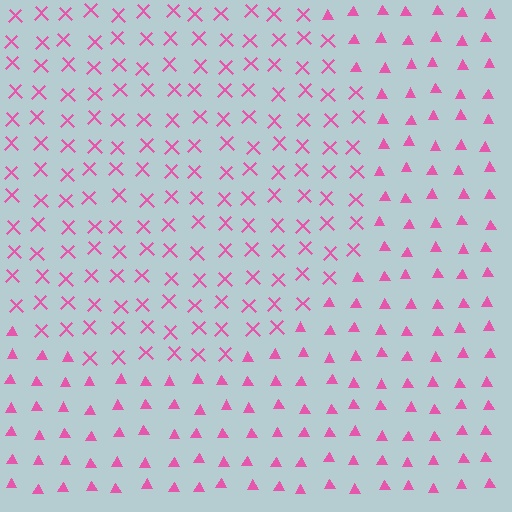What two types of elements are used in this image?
The image uses X marks inside the circle region and triangles outside it.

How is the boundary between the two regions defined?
The boundary is defined by a change in element shape: X marks inside vs. triangles outside. All elements share the same color and spacing.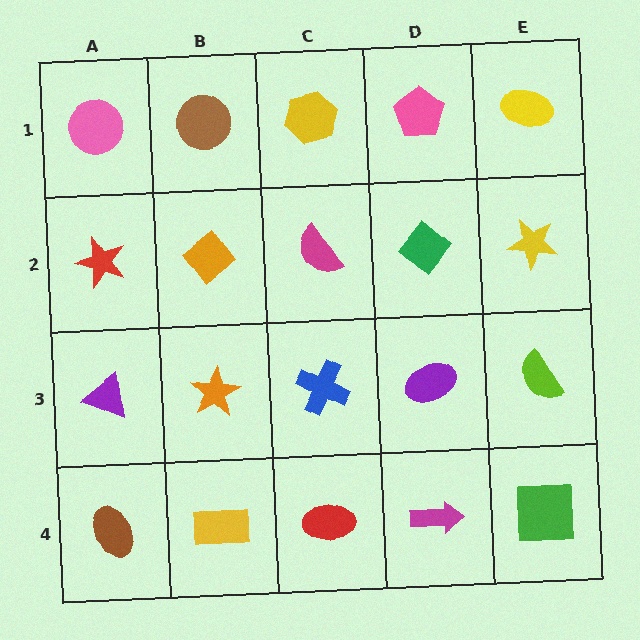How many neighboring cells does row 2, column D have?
4.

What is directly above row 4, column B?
An orange star.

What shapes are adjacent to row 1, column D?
A green diamond (row 2, column D), a yellow hexagon (row 1, column C), a yellow ellipse (row 1, column E).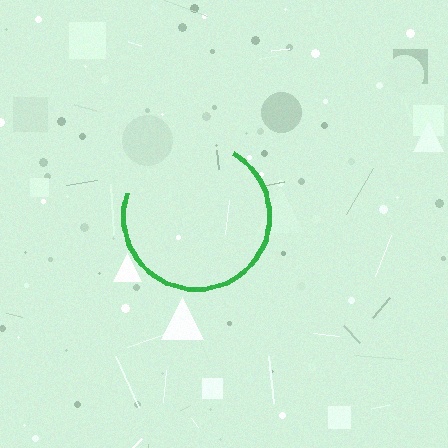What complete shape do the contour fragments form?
The contour fragments form a circle.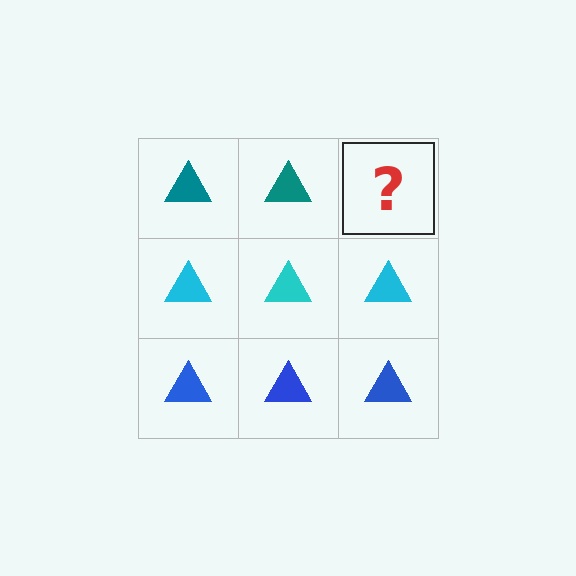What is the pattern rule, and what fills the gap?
The rule is that each row has a consistent color. The gap should be filled with a teal triangle.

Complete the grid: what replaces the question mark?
The question mark should be replaced with a teal triangle.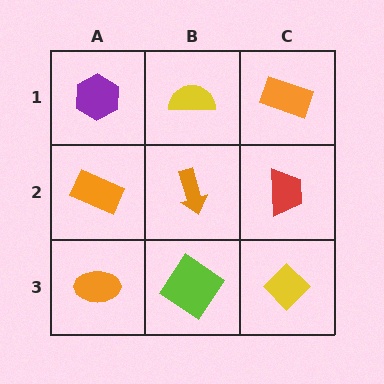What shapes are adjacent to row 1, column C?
A red trapezoid (row 2, column C), a yellow semicircle (row 1, column B).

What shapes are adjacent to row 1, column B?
An orange arrow (row 2, column B), a purple hexagon (row 1, column A), an orange rectangle (row 1, column C).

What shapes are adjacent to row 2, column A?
A purple hexagon (row 1, column A), an orange ellipse (row 3, column A), an orange arrow (row 2, column B).